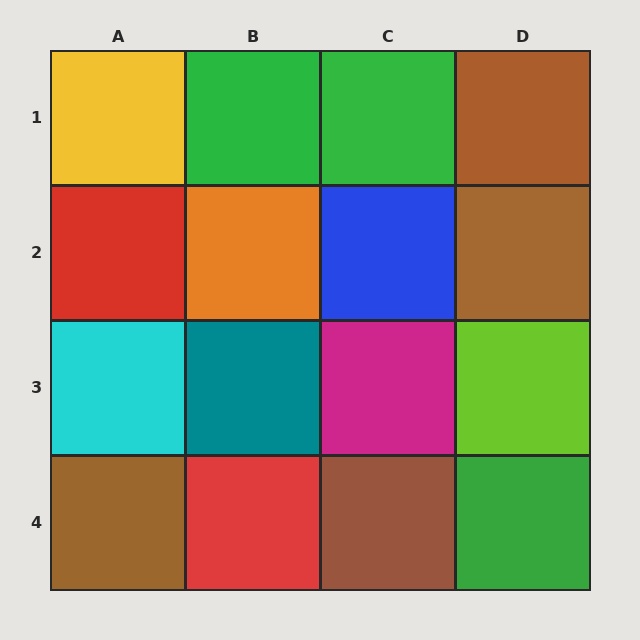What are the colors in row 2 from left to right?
Red, orange, blue, brown.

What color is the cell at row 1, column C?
Green.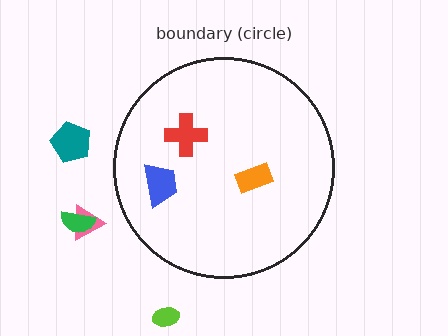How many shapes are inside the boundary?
3 inside, 4 outside.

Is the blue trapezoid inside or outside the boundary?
Inside.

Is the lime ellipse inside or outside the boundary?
Outside.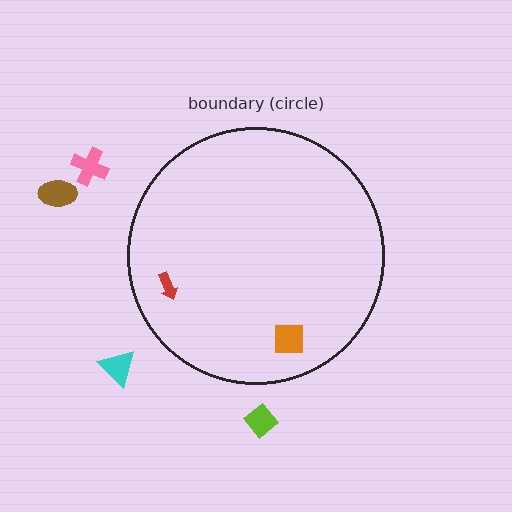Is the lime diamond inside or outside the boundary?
Outside.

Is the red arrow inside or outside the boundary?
Inside.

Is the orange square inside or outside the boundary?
Inside.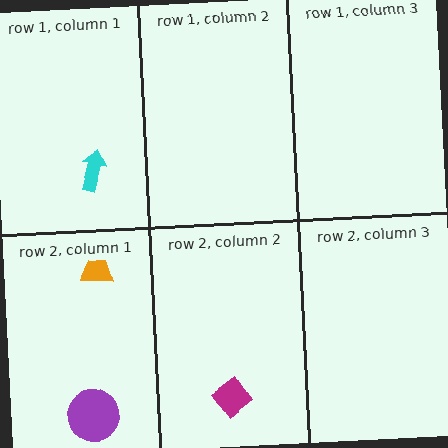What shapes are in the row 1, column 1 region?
The cyan arrow.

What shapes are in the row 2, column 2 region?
The magenta diamond.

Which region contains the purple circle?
The row 2, column 1 region.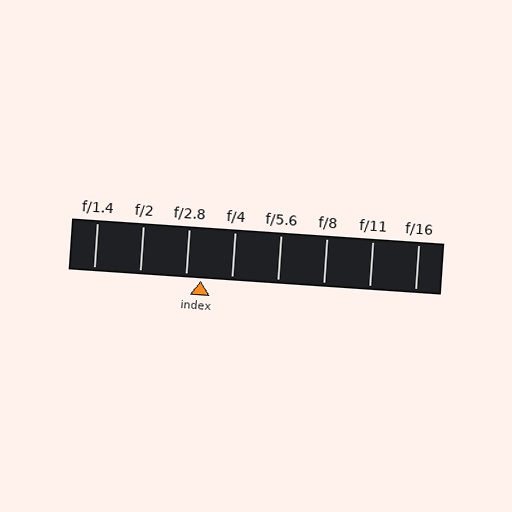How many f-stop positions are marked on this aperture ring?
There are 8 f-stop positions marked.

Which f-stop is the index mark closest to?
The index mark is closest to f/2.8.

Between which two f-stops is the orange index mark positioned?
The index mark is between f/2.8 and f/4.